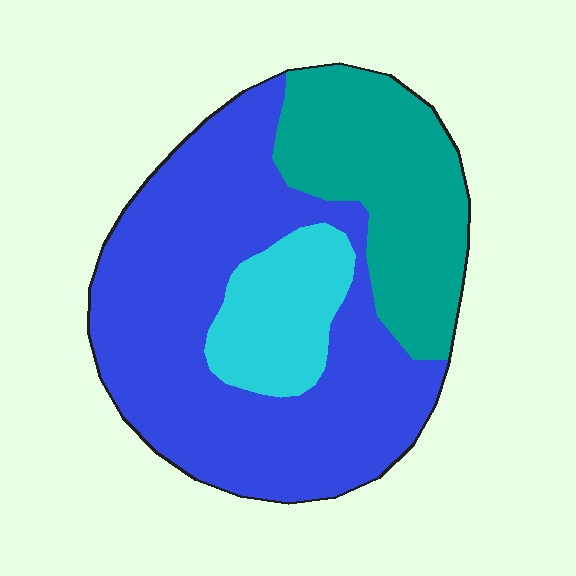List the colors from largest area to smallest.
From largest to smallest: blue, teal, cyan.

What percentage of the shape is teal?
Teal takes up about one quarter (1/4) of the shape.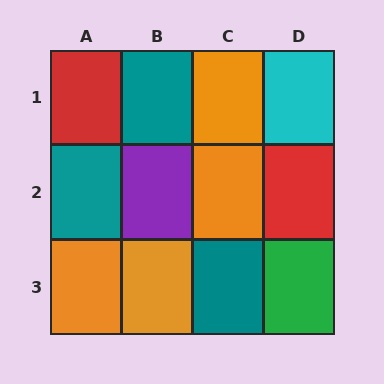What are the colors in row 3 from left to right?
Orange, orange, teal, green.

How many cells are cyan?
1 cell is cyan.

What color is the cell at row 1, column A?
Red.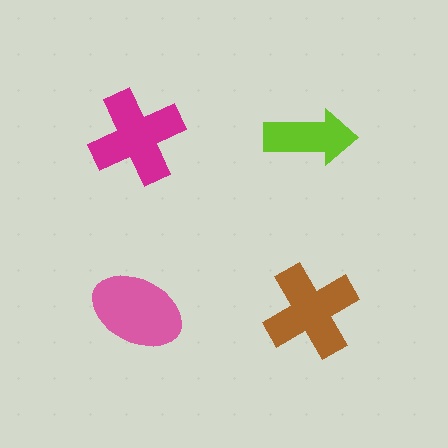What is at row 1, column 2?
A lime arrow.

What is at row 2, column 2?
A brown cross.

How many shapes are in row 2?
2 shapes.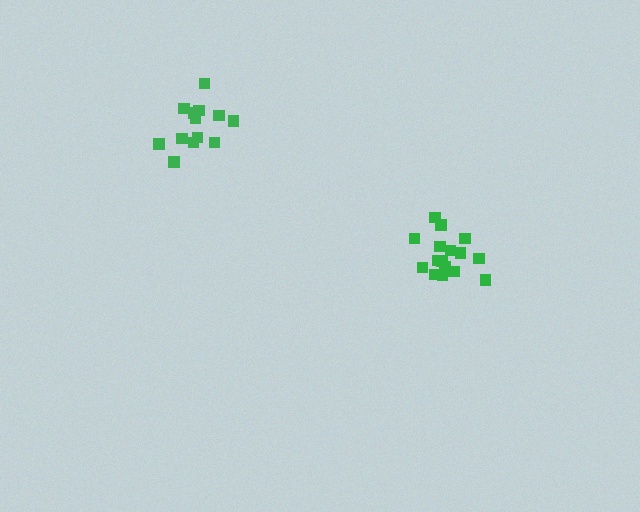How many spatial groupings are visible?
There are 2 spatial groupings.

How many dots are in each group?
Group 1: 13 dots, Group 2: 16 dots (29 total).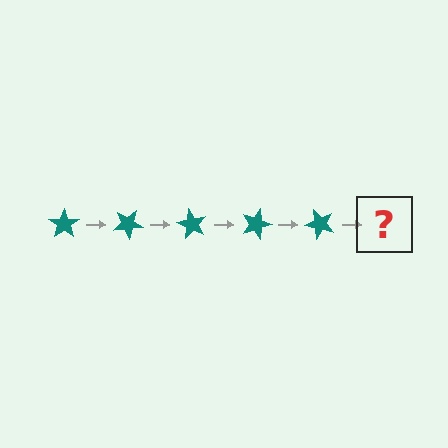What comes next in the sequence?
The next element should be a teal star rotated 150 degrees.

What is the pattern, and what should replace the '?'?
The pattern is that the star rotates 30 degrees each step. The '?' should be a teal star rotated 150 degrees.